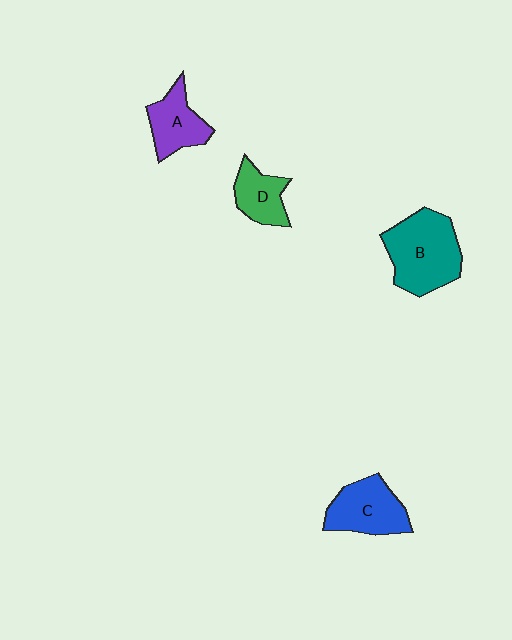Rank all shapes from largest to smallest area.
From largest to smallest: B (teal), C (blue), A (purple), D (green).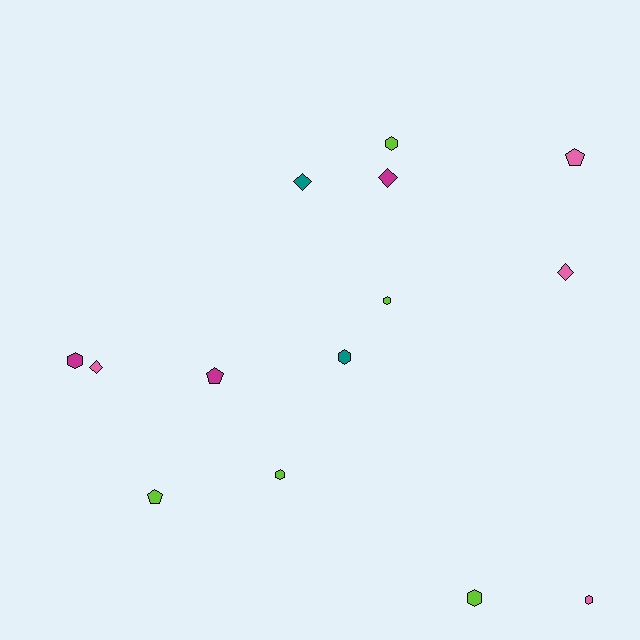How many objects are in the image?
There are 14 objects.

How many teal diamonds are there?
There is 1 teal diamond.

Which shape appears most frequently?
Hexagon, with 7 objects.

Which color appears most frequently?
Lime, with 5 objects.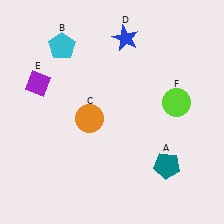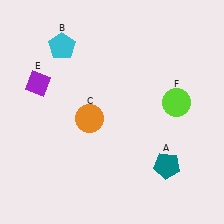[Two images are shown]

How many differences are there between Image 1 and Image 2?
There is 1 difference between the two images.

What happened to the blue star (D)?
The blue star (D) was removed in Image 2. It was in the top-right area of Image 1.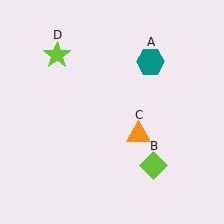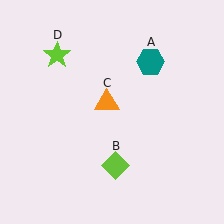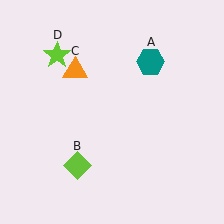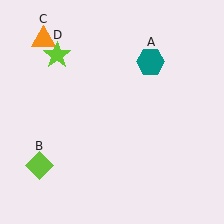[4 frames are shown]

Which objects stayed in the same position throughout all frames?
Teal hexagon (object A) and lime star (object D) remained stationary.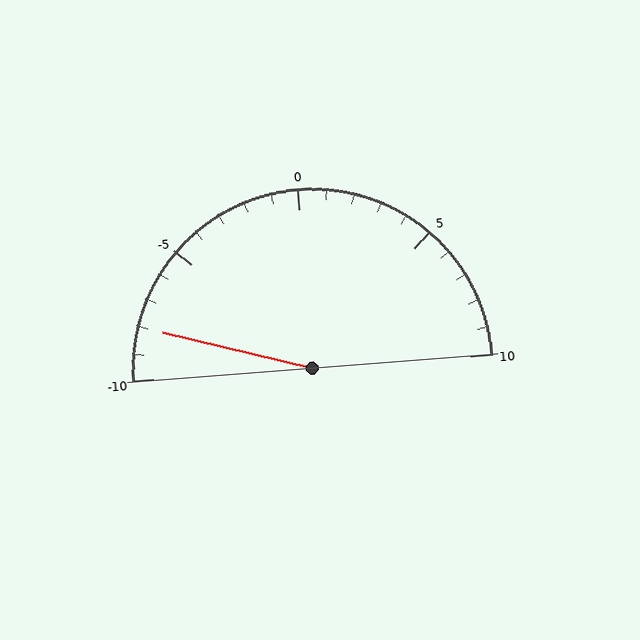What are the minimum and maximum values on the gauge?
The gauge ranges from -10 to 10.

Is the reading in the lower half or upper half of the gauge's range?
The reading is in the lower half of the range (-10 to 10).